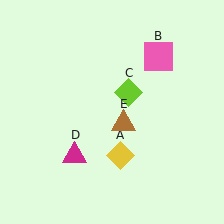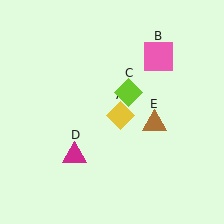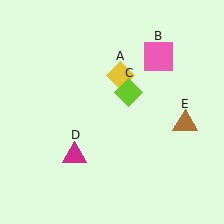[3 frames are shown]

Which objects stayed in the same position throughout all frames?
Pink square (object B) and lime diamond (object C) and magenta triangle (object D) remained stationary.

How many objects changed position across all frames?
2 objects changed position: yellow diamond (object A), brown triangle (object E).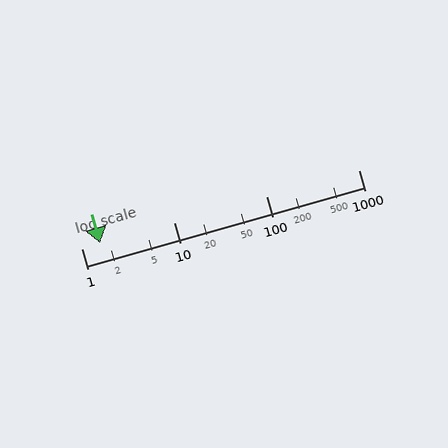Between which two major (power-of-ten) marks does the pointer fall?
The pointer is between 1 and 10.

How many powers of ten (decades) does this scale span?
The scale spans 3 decades, from 1 to 1000.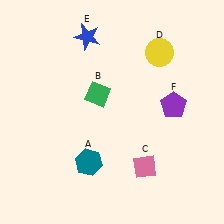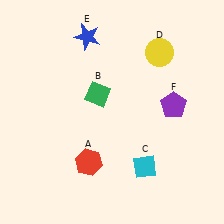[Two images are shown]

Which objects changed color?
A changed from teal to red. C changed from pink to cyan.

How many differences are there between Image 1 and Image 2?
There are 2 differences between the two images.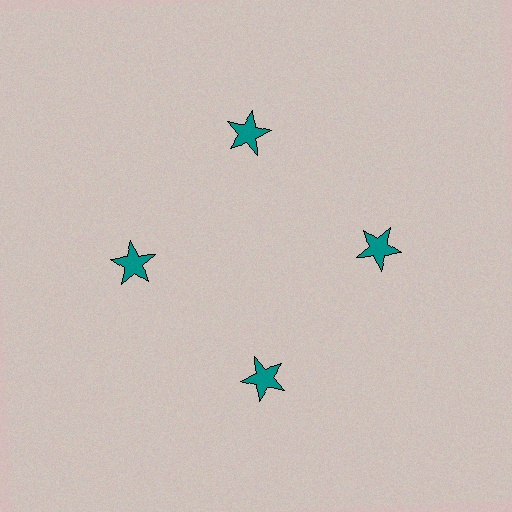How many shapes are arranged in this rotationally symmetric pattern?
There are 4 shapes, arranged in 4 groups of 1.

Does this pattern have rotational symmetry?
Yes, this pattern has 4-fold rotational symmetry. It looks the same after rotating 90 degrees around the center.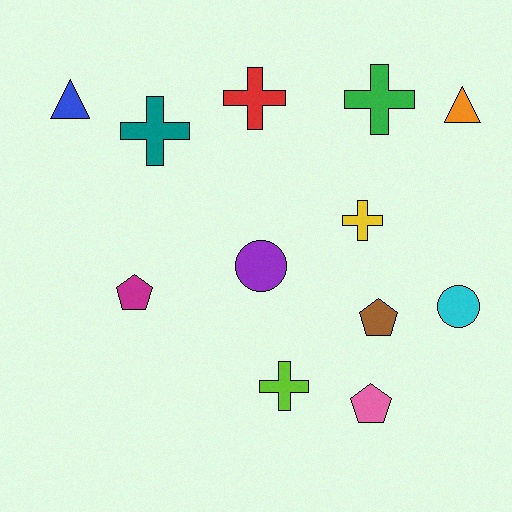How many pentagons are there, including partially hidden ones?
There are 3 pentagons.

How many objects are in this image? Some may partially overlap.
There are 12 objects.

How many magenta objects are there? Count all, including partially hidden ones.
There is 1 magenta object.